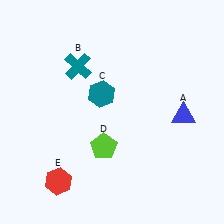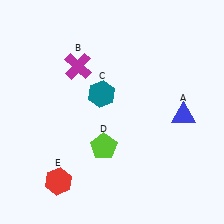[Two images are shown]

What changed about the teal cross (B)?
In Image 1, B is teal. In Image 2, it changed to magenta.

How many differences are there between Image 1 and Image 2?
There is 1 difference between the two images.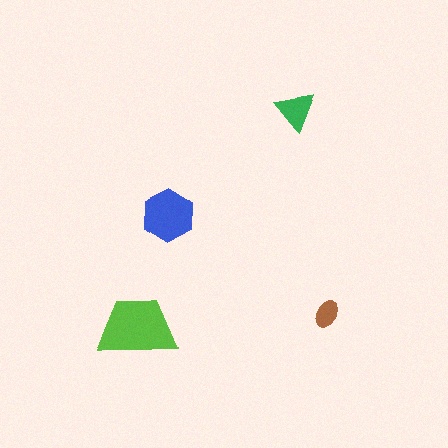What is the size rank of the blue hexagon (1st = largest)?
2nd.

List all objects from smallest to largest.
The brown ellipse, the green triangle, the blue hexagon, the lime trapezoid.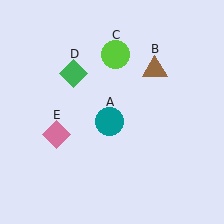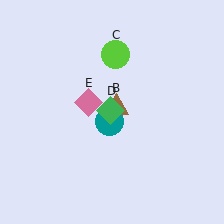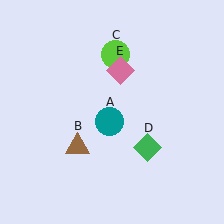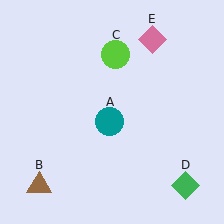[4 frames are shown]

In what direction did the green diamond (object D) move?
The green diamond (object D) moved down and to the right.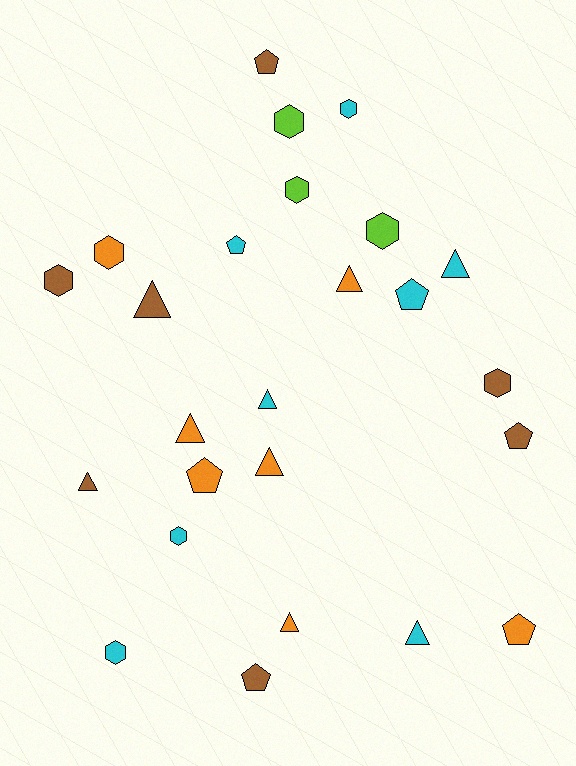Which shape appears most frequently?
Hexagon, with 9 objects.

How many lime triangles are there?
There are no lime triangles.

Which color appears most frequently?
Cyan, with 8 objects.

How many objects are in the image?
There are 25 objects.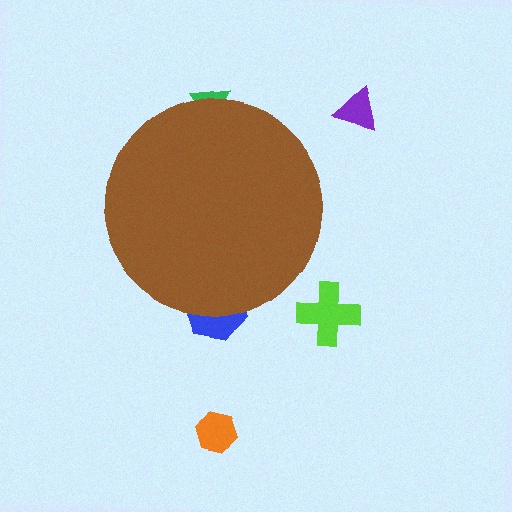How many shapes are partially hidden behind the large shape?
2 shapes are partially hidden.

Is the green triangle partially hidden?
Yes, the green triangle is partially hidden behind the brown circle.